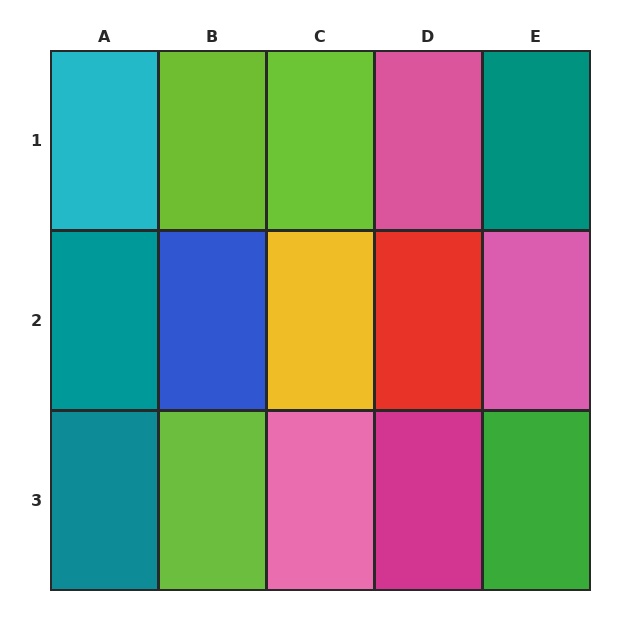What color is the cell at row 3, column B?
Lime.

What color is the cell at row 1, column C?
Lime.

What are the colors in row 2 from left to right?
Teal, blue, yellow, red, pink.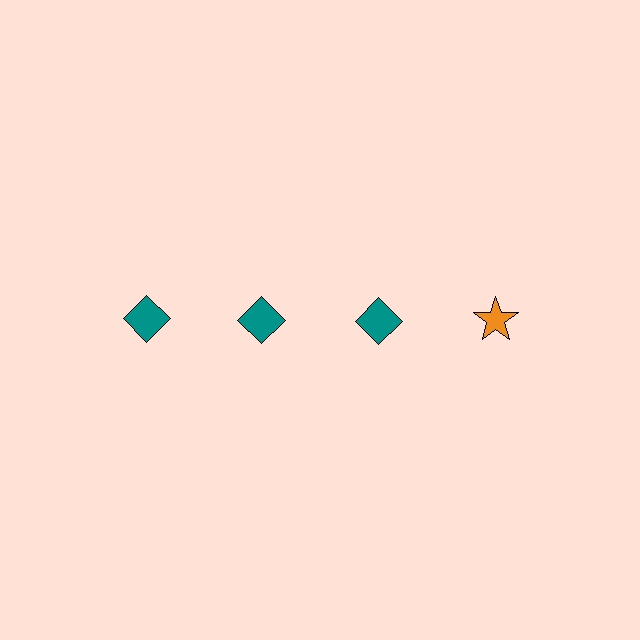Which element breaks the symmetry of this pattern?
The orange star in the top row, second from right column breaks the symmetry. All other shapes are teal diamonds.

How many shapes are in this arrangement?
There are 4 shapes arranged in a grid pattern.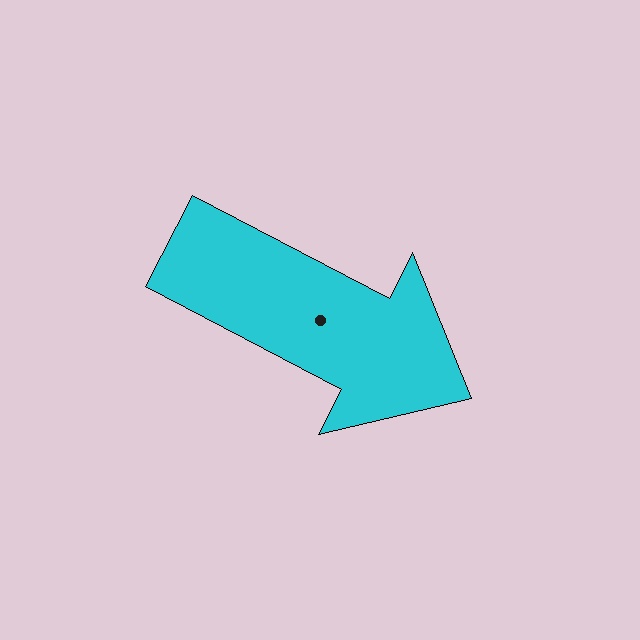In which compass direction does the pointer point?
Southeast.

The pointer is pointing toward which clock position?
Roughly 4 o'clock.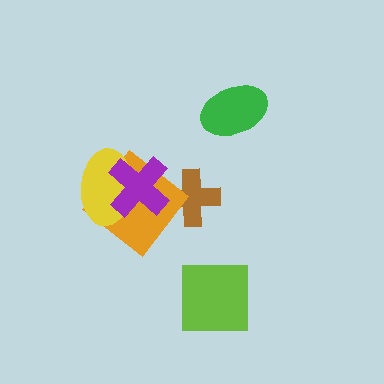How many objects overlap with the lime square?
0 objects overlap with the lime square.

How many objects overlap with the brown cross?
2 objects overlap with the brown cross.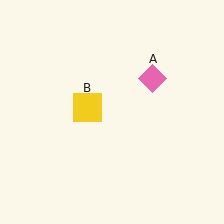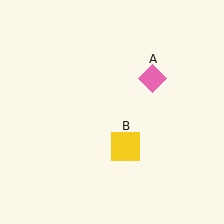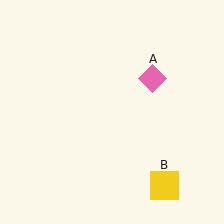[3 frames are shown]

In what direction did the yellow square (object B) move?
The yellow square (object B) moved down and to the right.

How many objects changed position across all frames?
1 object changed position: yellow square (object B).